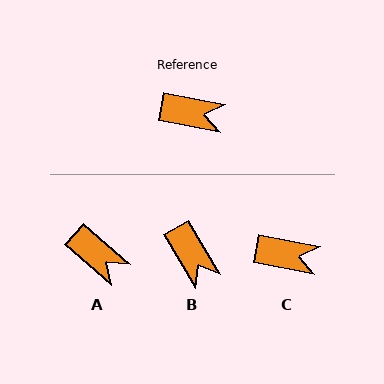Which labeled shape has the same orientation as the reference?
C.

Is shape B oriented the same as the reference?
No, it is off by about 49 degrees.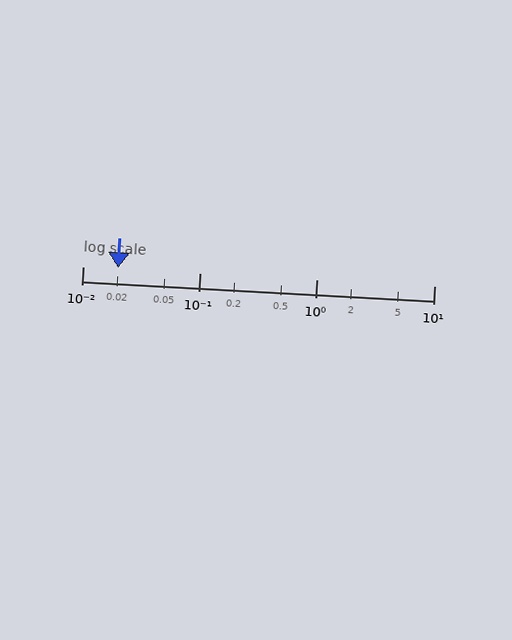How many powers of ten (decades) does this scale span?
The scale spans 3 decades, from 0.01 to 10.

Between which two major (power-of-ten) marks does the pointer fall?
The pointer is between 0.01 and 0.1.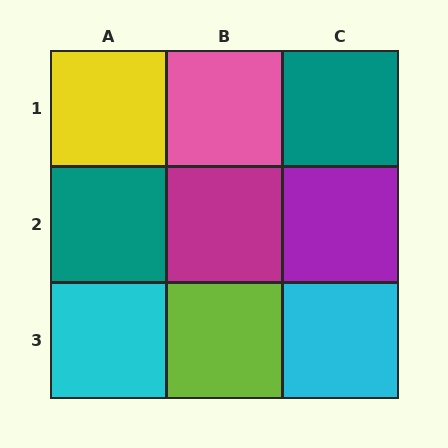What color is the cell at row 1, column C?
Teal.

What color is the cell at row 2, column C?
Purple.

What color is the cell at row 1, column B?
Pink.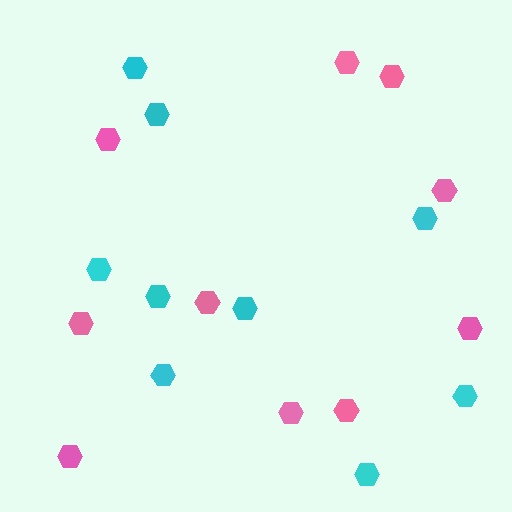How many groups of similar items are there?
There are 2 groups: one group of pink hexagons (10) and one group of cyan hexagons (9).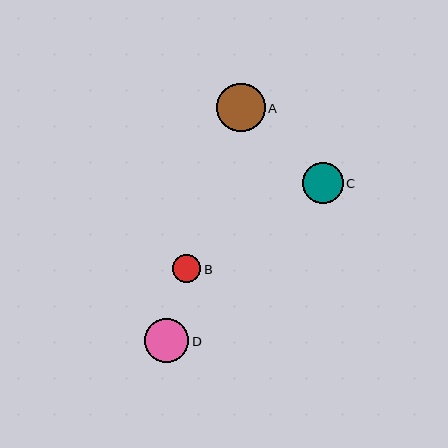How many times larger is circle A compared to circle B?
Circle A is approximately 1.7 times the size of circle B.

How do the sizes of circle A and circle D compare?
Circle A and circle D are approximately the same size.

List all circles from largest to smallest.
From largest to smallest: A, D, C, B.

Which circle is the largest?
Circle A is the largest with a size of approximately 48 pixels.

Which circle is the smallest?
Circle B is the smallest with a size of approximately 29 pixels.